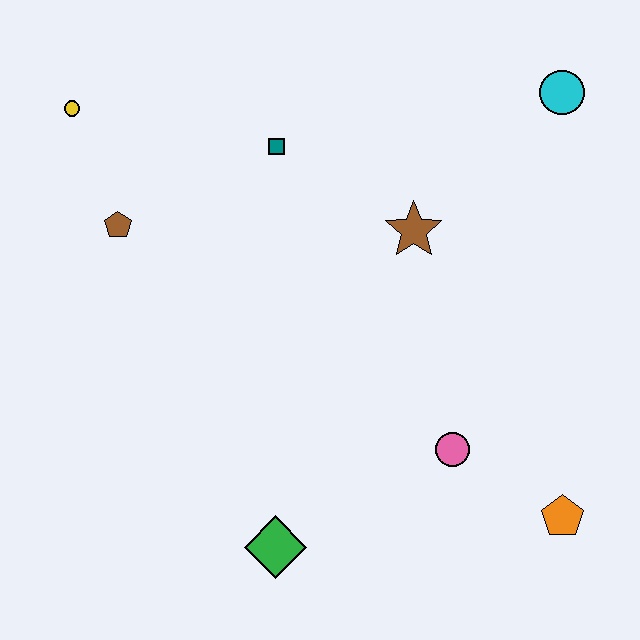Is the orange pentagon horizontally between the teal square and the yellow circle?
No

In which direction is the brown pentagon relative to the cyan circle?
The brown pentagon is to the left of the cyan circle.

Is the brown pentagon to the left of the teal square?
Yes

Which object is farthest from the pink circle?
The yellow circle is farthest from the pink circle.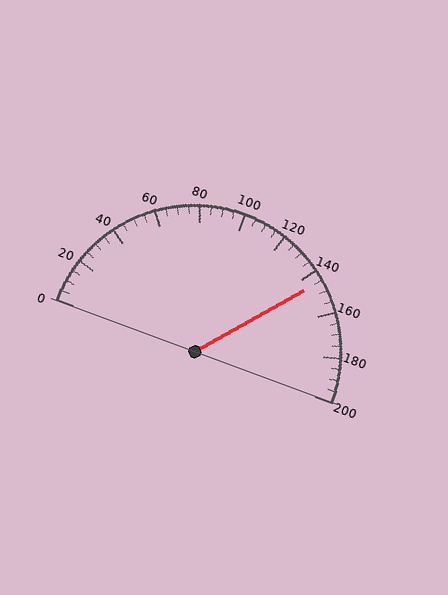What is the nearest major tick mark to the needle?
The nearest major tick mark is 140.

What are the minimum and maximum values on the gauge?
The gauge ranges from 0 to 200.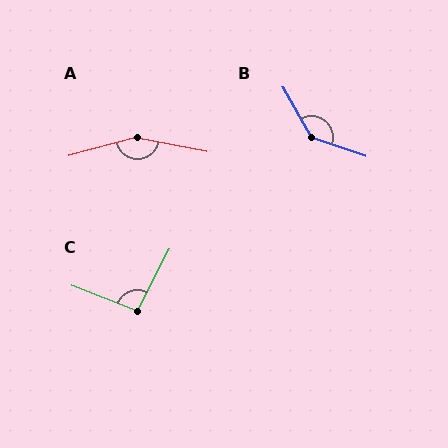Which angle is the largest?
A, at approximately 154 degrees.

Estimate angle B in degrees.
Approximately 138 degrees.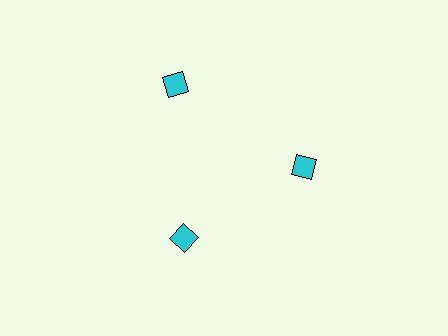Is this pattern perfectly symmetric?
No. The 3 cyan diamonds are arranged in a ring, but one element near the 11 o'clock position is pushed outward from the center, breaking the 3-fold rotational symmetry.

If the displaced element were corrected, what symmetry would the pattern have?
It would have 3-fold rotational symmetry — the pattern would map onto itself every 120 degrees.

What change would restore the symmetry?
The symmetry would be restored by moving it inward, back onto the ring so that all 3 diamonds sit at equal angles and equal distance from the center.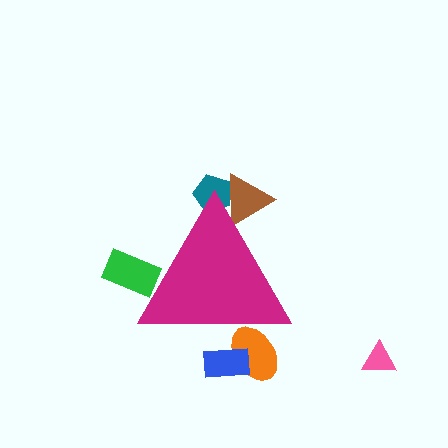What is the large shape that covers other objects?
A magenta triangle.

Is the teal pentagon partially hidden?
Yes, the teal pentagon is partially hidden behind the magenta triangle.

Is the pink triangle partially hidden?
No, the pink triangle is fully visible.